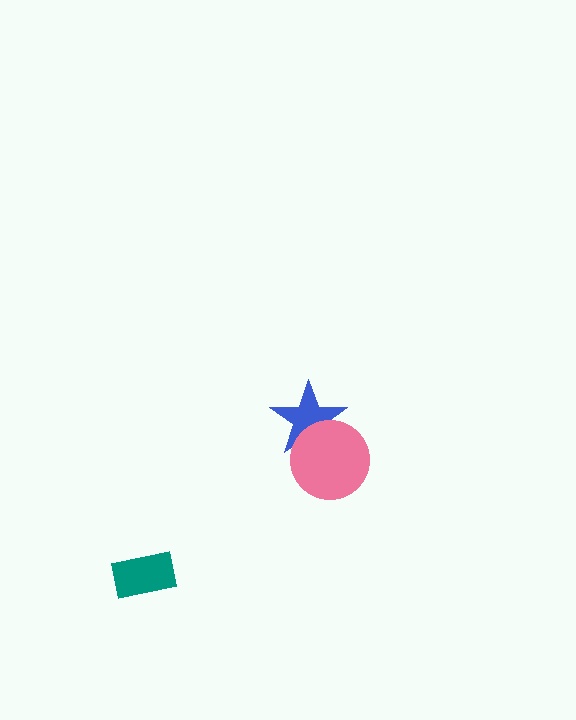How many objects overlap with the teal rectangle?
0 objects overlap with the teal rectangle.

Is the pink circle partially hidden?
No, no other shape covers it.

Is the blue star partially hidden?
Yes, it is partially covered by another shape.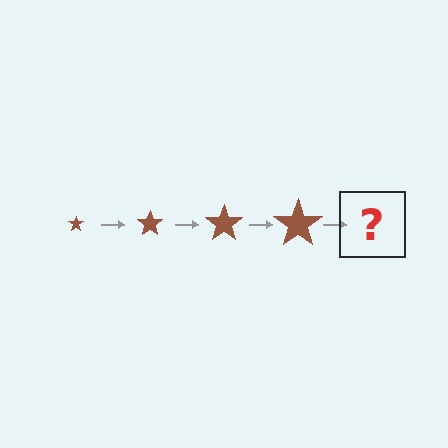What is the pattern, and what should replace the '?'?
The pattern is that the star gets progressively larger each step. The '?' should be a brown star, larger than the previous one.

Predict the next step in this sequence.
The next step is a brown star, larger than the previous one.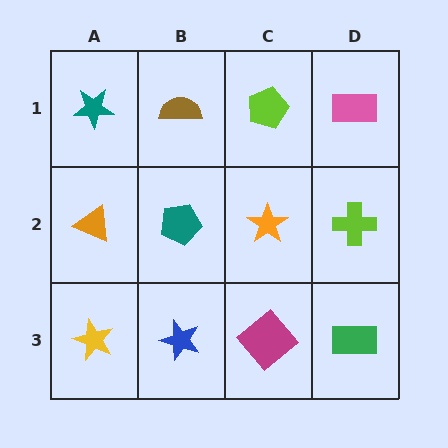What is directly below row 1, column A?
An orange triangle.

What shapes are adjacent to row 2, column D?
A pink rectangle (row 1, column D), a green rectangle (row 3, column D), an orange star (row 2, column C).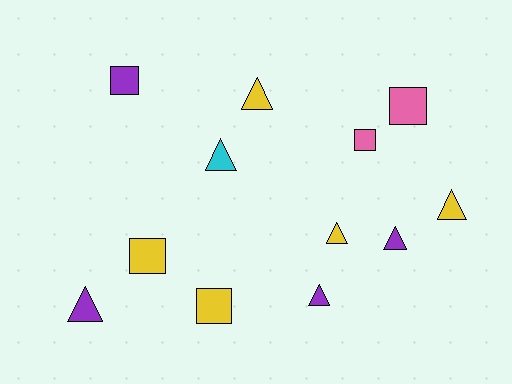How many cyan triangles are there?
There is 1 cyan triangle.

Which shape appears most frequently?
Triangle, with 7 objects.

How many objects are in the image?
There are 12 objects.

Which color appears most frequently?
Yellow, with 5 objects.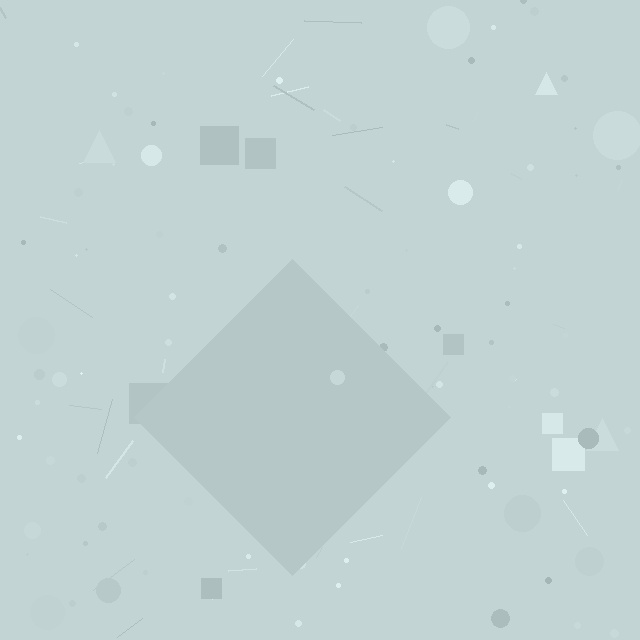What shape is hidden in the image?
A diamond is hidden in the image.